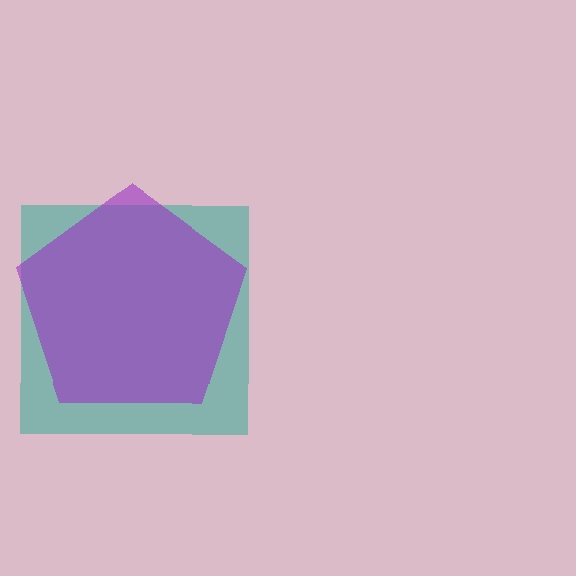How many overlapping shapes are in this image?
There are 2 overlapping shapes in the image.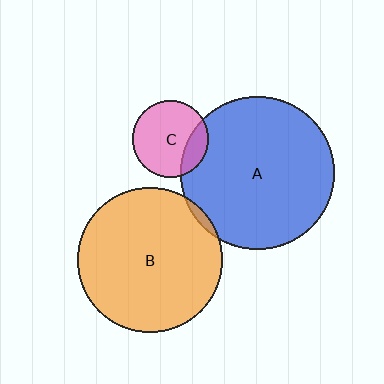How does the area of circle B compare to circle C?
Approximately 3.6 times.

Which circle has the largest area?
Circle A (blue).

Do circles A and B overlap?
Yes.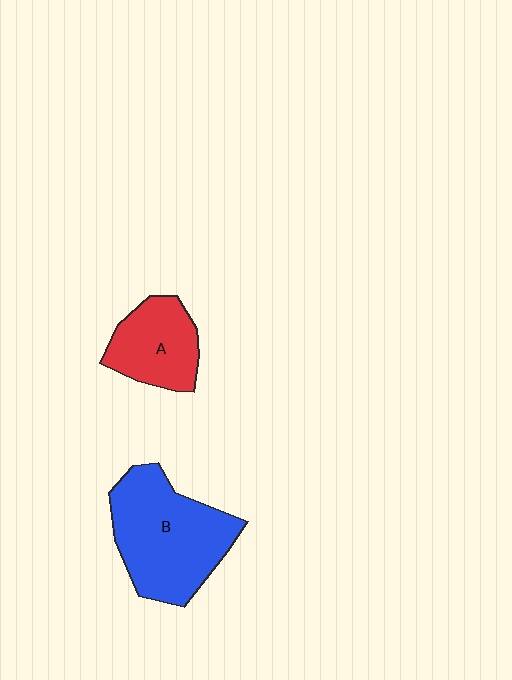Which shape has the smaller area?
Shape A (red).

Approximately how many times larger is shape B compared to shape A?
Approximately 1.7 times.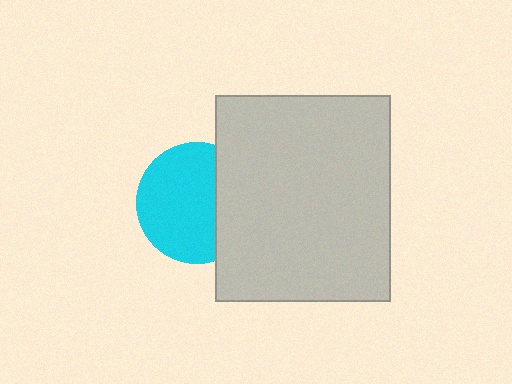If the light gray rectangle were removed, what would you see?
You would see the complete cyan circle.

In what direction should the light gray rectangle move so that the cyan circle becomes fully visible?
The light gray rectangle should move right. That is the shortest direction to clear the overlap and leave the cyan circle fully visible.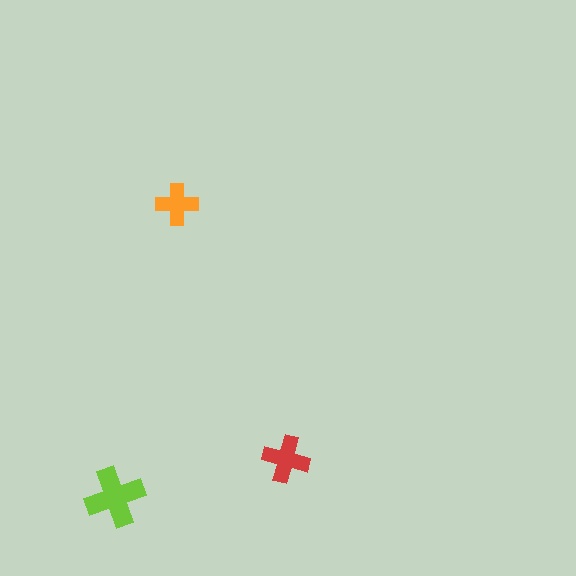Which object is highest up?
The orange cross is topmost.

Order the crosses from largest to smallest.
the lime one, the red one, the orange one.